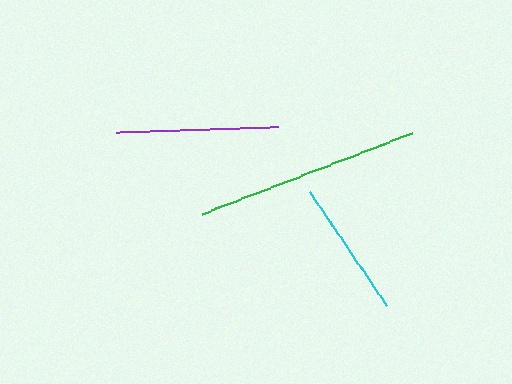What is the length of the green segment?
The green segment is approximately 225 pixels long.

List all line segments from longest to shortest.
From longest to shortest: green, purple, cyan.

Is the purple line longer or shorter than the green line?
The green line is longer than the purple line.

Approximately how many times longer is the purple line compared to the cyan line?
The purple line is approximately 1.2 times the length of the cyan line.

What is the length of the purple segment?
The purple segment is approximately 162 pixels long.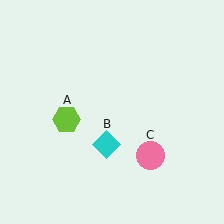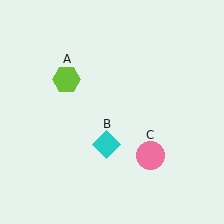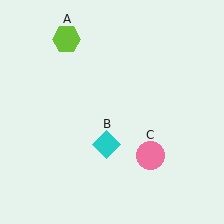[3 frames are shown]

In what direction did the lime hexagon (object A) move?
The lime hexagon (object A) moved up.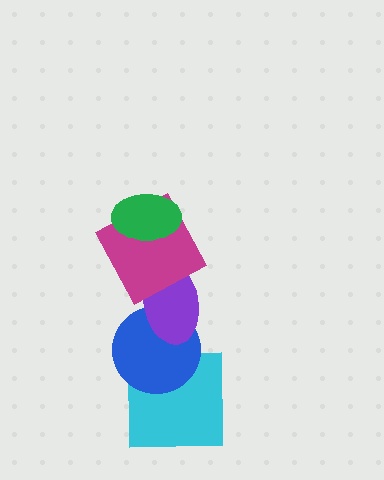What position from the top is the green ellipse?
The green ellipse is 1st from the top.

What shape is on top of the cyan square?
The blue circle is on top of the cyan square.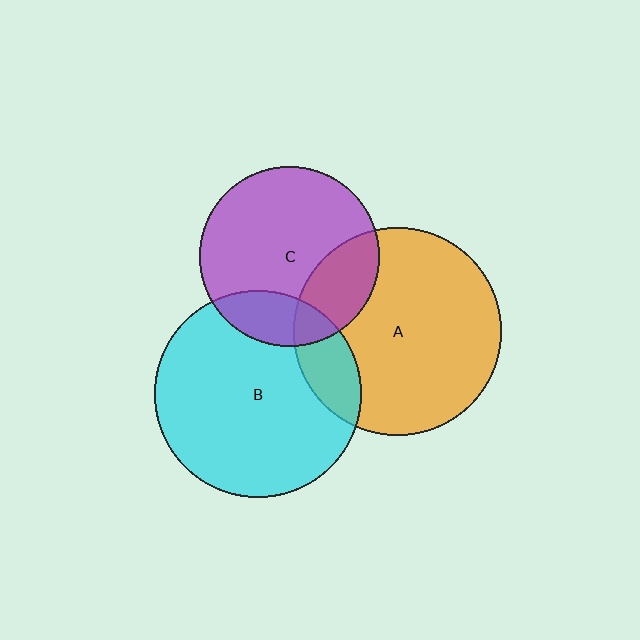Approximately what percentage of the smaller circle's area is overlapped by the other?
Approximately 20%.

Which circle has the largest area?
Circle A (orange).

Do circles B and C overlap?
Yes.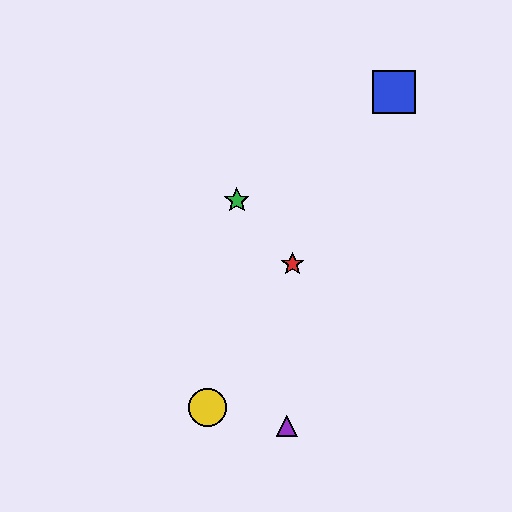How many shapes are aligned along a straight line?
3 shapes (the red star, the blue square, the yellow circle) are aligned along a straight line.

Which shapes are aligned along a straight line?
The red star, the blue square, the yellow circle are aligned along a straight line.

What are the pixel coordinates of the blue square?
The blue square is at (394, 92).